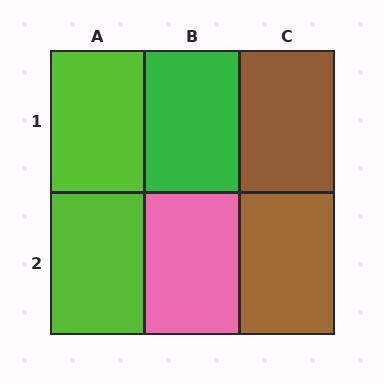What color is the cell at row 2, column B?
Pink.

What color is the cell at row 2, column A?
Lime.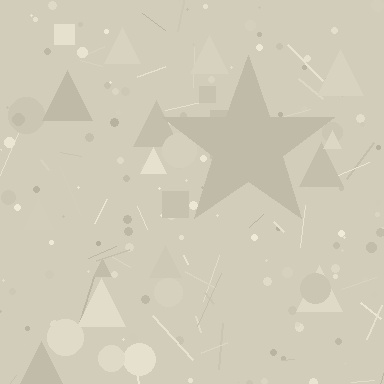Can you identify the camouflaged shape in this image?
The camouflaged shape is a star.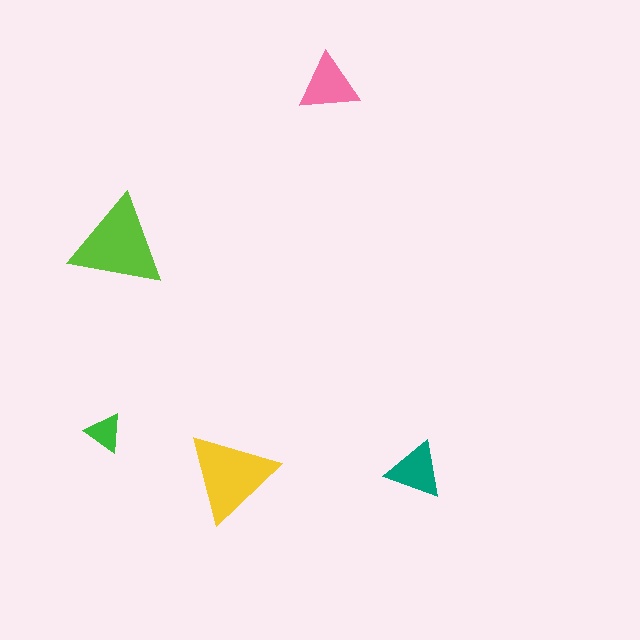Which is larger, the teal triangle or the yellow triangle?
The yellow one.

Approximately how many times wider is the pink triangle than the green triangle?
About 1.5 times wider.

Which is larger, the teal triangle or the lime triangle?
The lime one.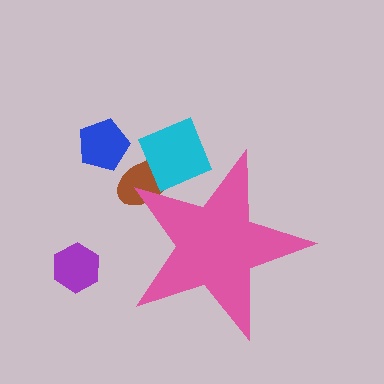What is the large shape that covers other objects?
A pink star.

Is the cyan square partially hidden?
Yes, the cyan square is partially hidden behind the pink star.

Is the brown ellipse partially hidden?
Yes, the brown ellipse is partially hidden behind the pink star.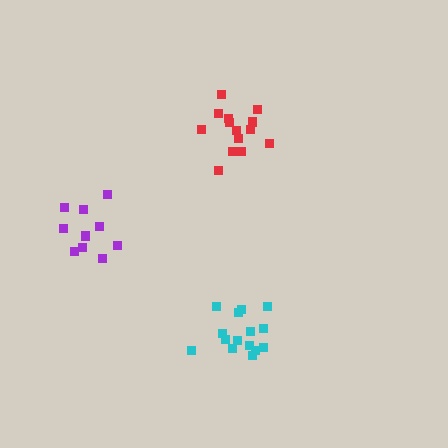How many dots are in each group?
Group 1: 14 dots, Group 2: 15 dots, Group 3: 10 dots (39 total).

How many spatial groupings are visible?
There are 3 spatial groupings.